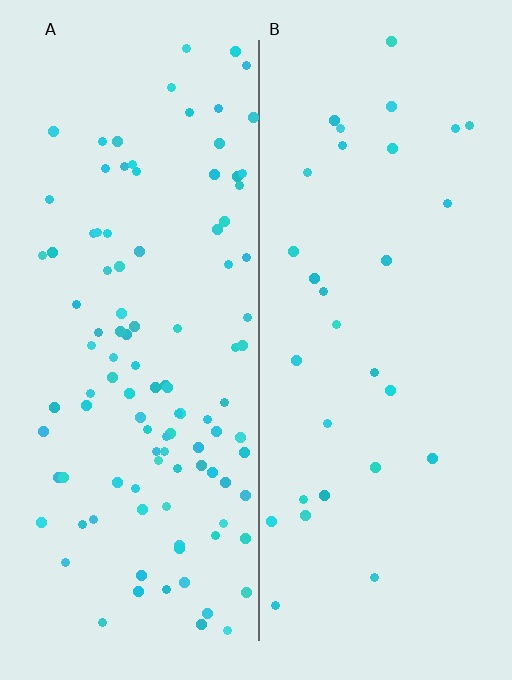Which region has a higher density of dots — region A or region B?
A (the left).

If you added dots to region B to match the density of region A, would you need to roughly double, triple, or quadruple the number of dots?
Approximately quadruple.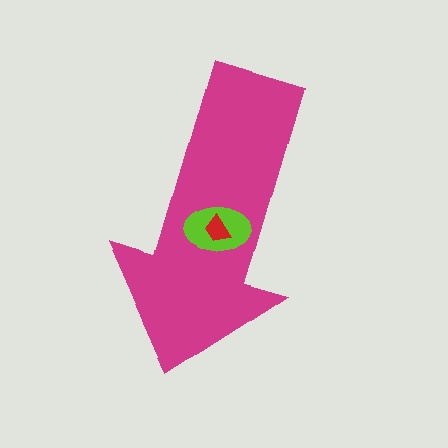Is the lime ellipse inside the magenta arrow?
Yes.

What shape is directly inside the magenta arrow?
The lime ellipse.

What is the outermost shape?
The magenta arrow.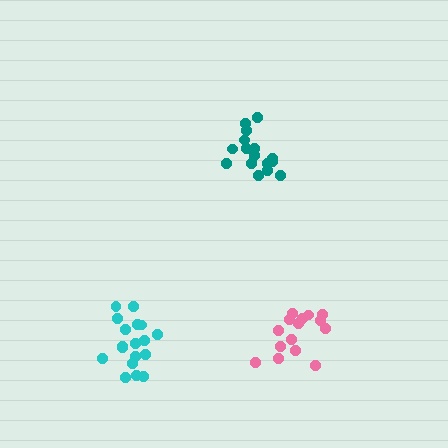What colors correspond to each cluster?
The clusters are colored: pink, teal, cyan.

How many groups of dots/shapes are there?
There are 3 groups.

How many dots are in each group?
Group 1: 15 dots, Group 2: 17 dots, Group 3: 18 dots (50 total).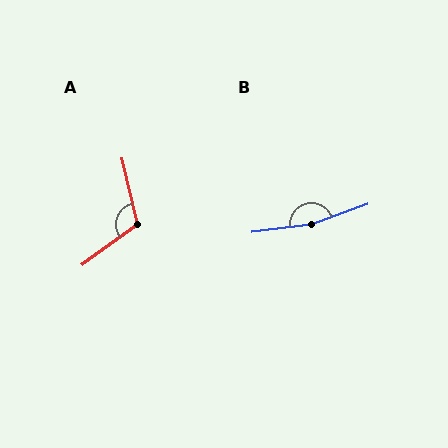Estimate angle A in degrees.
Approximately 112 degrees.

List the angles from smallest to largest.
A (112°), B (167°).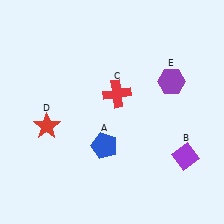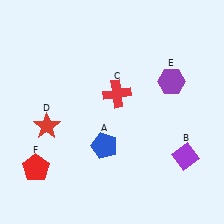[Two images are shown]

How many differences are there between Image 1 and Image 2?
There is 1 difference between the two images.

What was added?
A red pentagon (F) was added in Image 2.